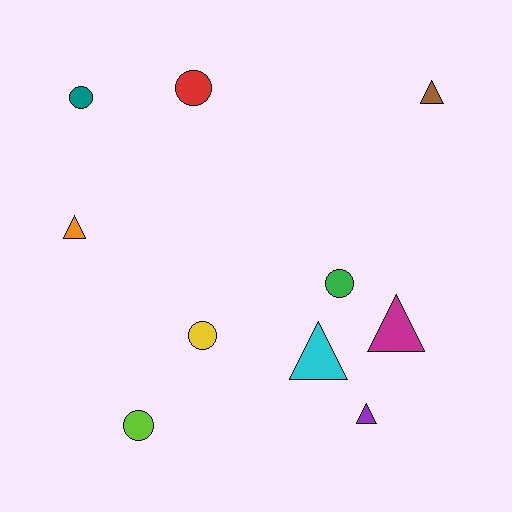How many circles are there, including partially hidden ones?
There are 5 circles.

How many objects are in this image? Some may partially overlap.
There are 10 objects.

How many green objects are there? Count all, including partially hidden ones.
There is 1 green object.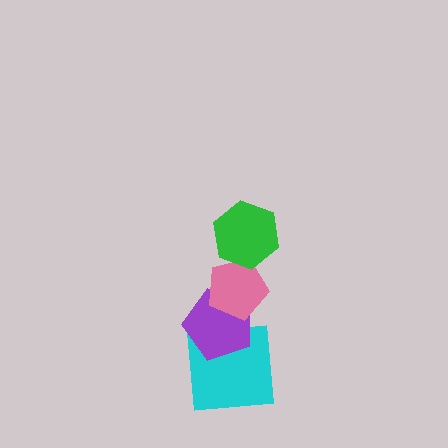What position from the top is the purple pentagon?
The purple pentagon is 3rd from the top.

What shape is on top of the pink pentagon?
The green hexagon is on top of the pink pentagon.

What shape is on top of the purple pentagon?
The pink pentagon is on top of the purple pentagon.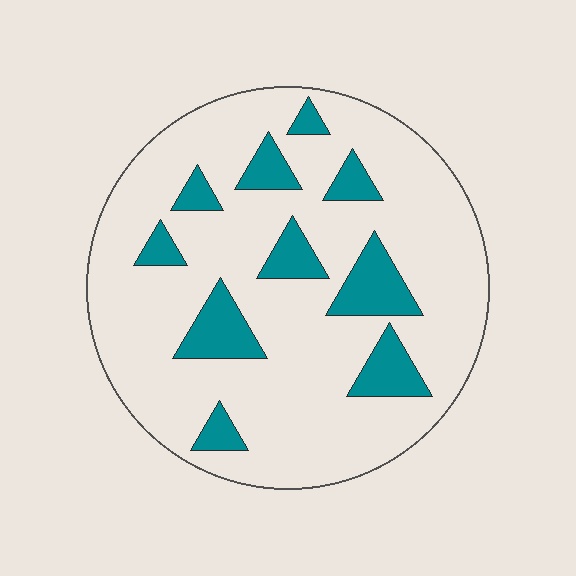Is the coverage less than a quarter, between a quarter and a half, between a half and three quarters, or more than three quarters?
Less than a quarter.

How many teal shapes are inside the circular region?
10.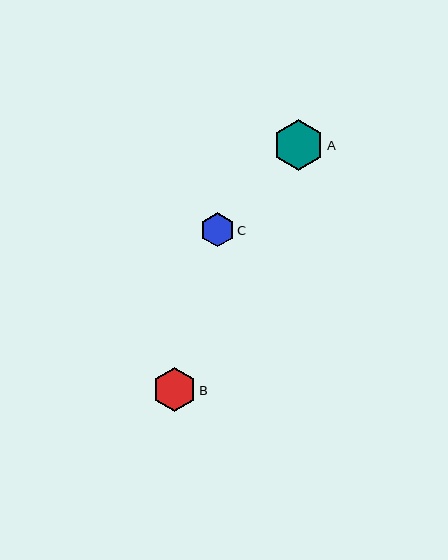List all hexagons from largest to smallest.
From largest to smallest: A, B, C.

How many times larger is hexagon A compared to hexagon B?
Hexagon A is approximately 1.1 times the size of hexagon B.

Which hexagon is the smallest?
Hexagon C is the smallest with a size of approximately 34 pixels.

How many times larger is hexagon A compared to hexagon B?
Hexagon A is approximately 1.1 times the size of hexagon B.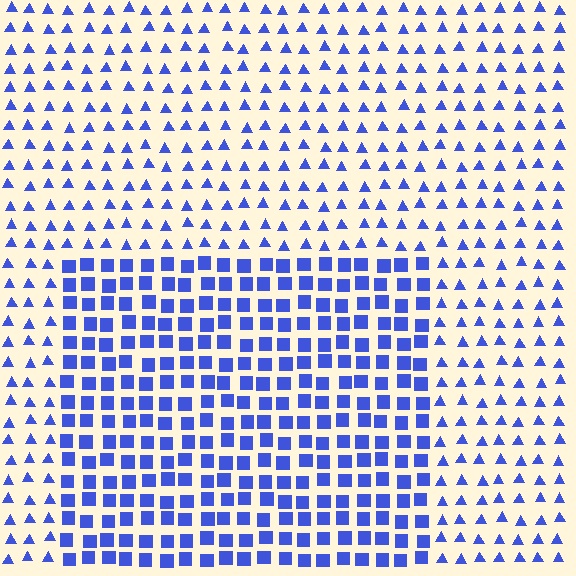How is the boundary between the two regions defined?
The boundary is defined by a change in element shape: squares inside vs. triangles outside. All elements share the same color and spacing.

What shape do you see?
I see a rectangle.